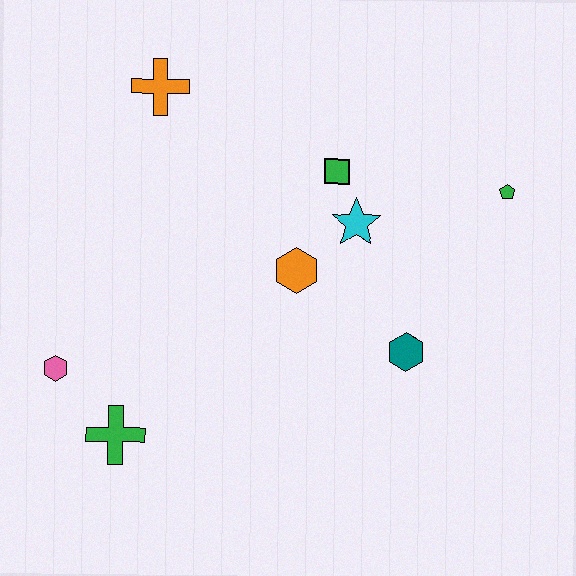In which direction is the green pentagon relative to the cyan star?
The green pentagon is to the right of the cyan star.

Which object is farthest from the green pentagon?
The pink hexagon is farthest from the green pentagon.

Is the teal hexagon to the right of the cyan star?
Yes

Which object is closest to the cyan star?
The green square is closest to the cyan star.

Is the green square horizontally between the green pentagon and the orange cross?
Yes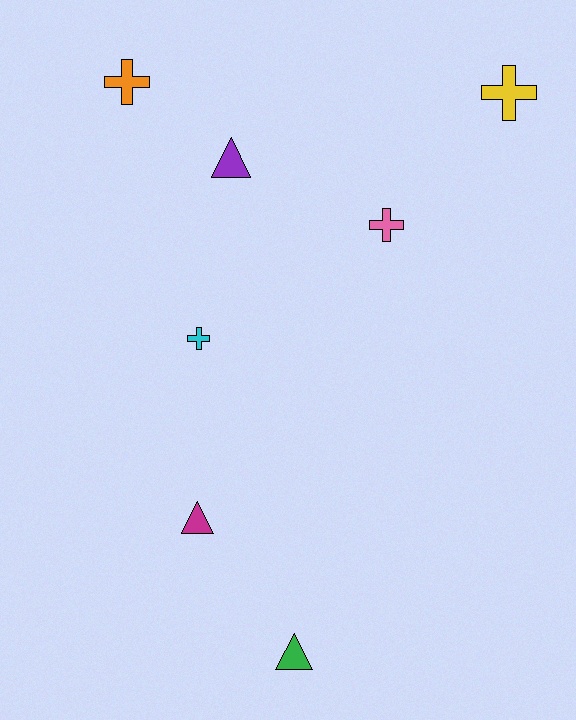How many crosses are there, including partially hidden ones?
There are 4 crosses.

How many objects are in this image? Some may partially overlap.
There are 7 objects.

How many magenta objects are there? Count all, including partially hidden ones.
There is 1 magenta object.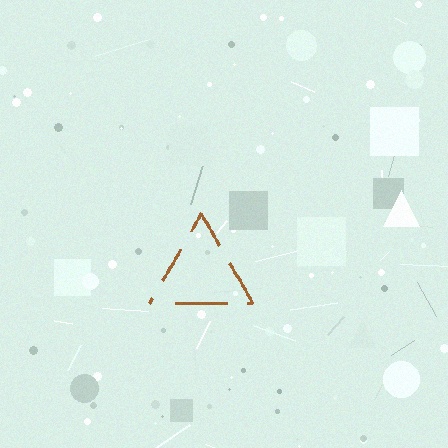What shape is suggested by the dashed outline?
The dashed outline suggests a triangle.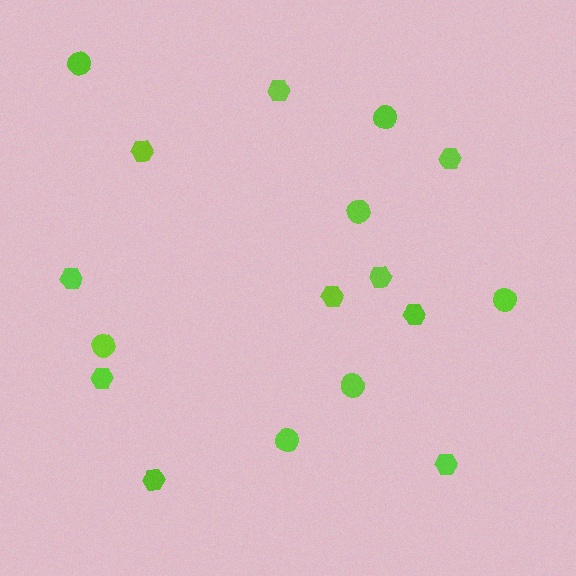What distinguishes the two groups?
There are 2 groups: one group of hexagons (10) and one group of circles (7).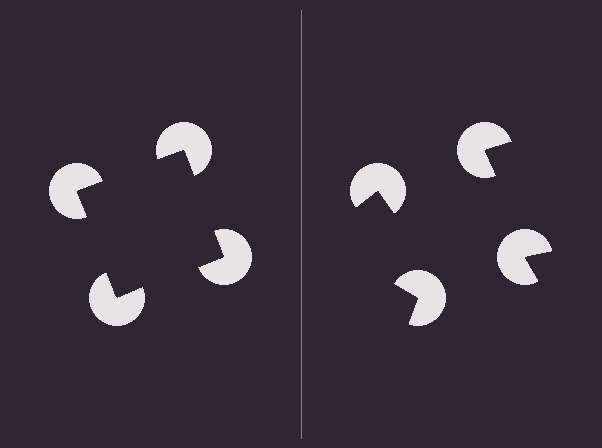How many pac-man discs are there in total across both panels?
8 — 4 on each side.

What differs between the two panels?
The pac-man discs are positioned identically on both sides; only the wedge orientations differ. On the left they align to a square; on the right they are misaligned.